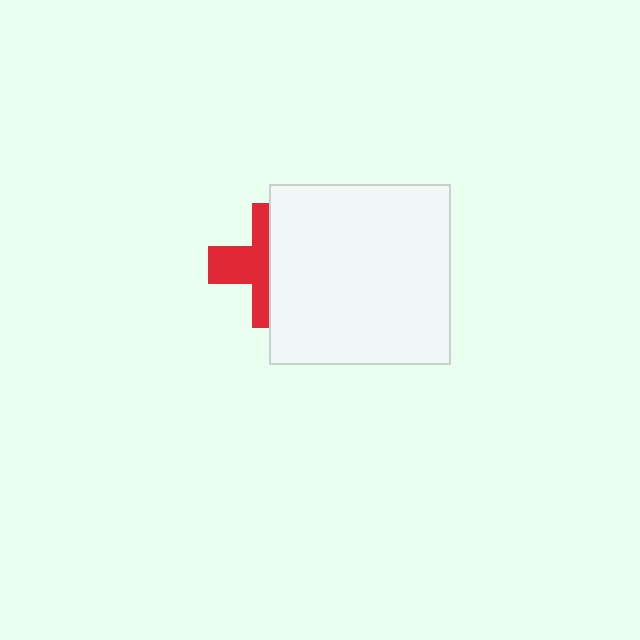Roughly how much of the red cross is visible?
About half of it is visible (roughly 48%).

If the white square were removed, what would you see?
You would see the complete red cross.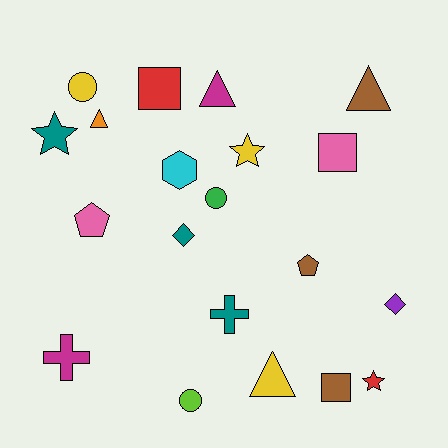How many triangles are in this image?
There are 4 triangles.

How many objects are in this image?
There are 20 objects.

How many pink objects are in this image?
There are 2 pink objects.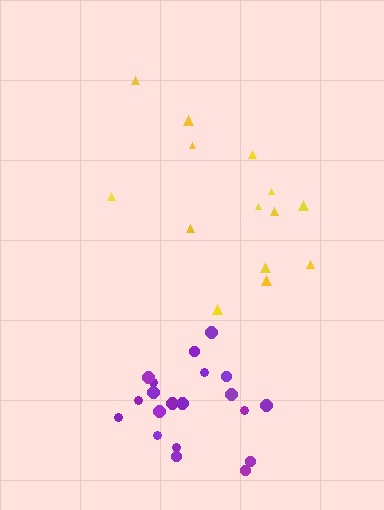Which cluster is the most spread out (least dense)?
Yellow.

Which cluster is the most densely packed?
Purple.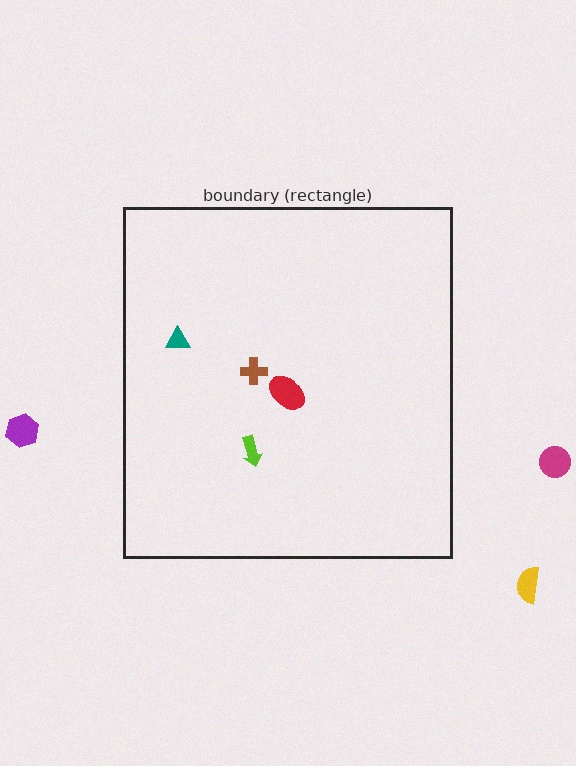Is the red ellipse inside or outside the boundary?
Inside.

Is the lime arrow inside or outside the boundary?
Inside.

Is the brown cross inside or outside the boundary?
Inside.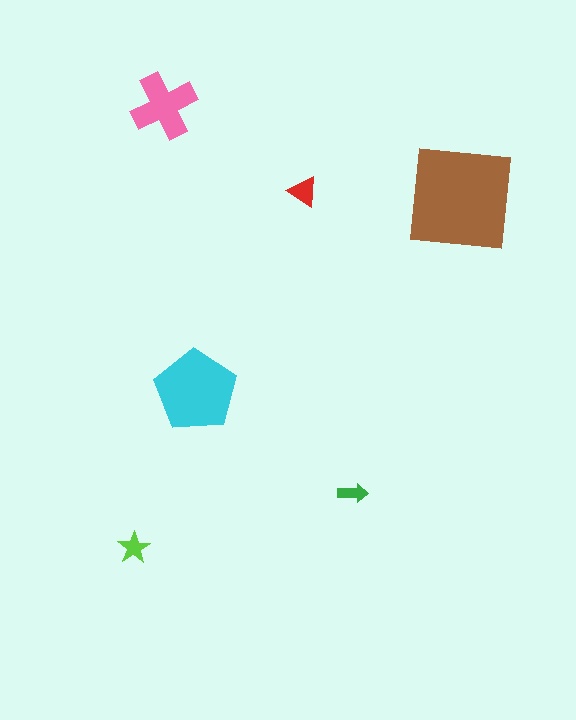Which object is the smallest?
The green arrow.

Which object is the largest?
The brown square.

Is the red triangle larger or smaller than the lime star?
Larger.